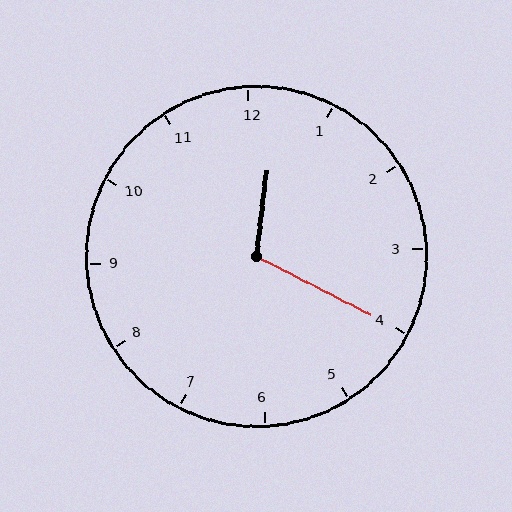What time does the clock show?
12:20.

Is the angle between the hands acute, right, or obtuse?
It is obtuse.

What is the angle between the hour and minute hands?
Approximately 110 degrees.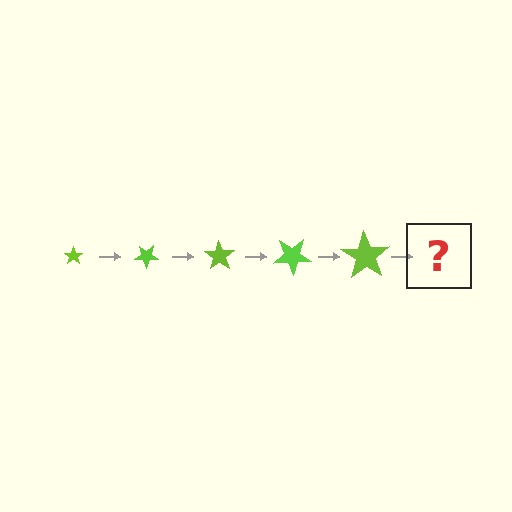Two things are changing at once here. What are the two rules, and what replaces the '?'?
The two rules are that the star grows larger each step and it rotates 35 degrees each step. The '?' should be a star, larger than the previous one and rotated 175 degrees from the start.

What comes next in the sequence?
The next element should be a star, larger than the previous one and rotated 175 degrees from the start.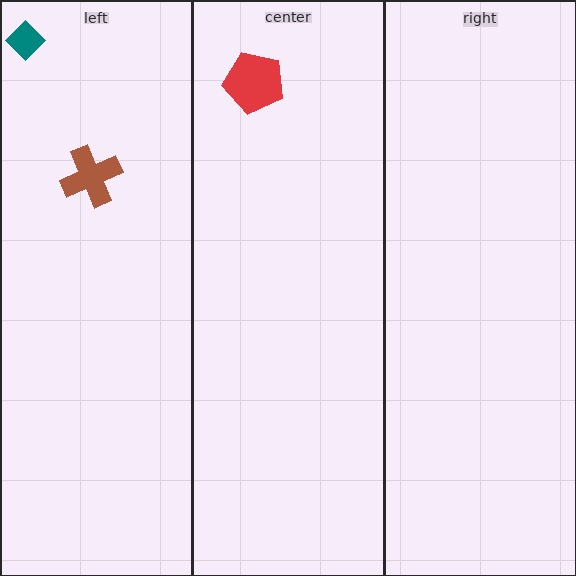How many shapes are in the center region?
1.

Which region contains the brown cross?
The left region.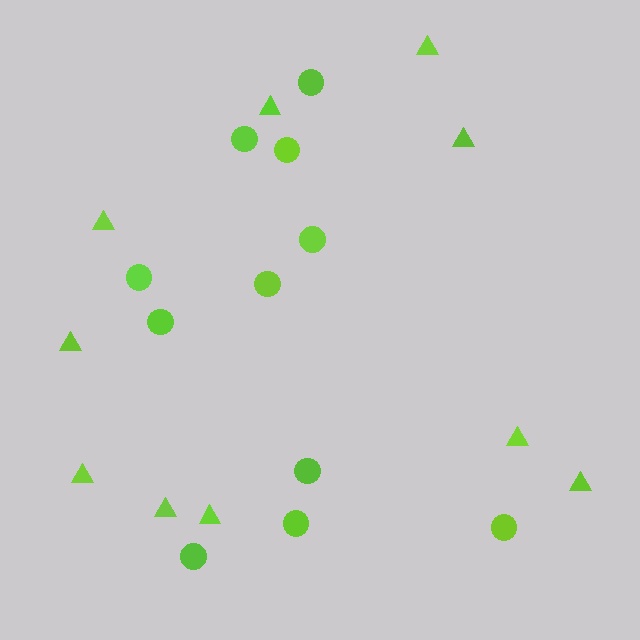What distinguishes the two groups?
There are 2 groups: one group of triangles (10) and one group of circles (11).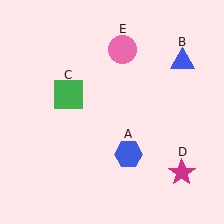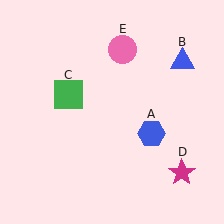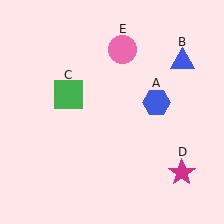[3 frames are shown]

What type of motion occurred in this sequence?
The blue hexagon (object A) rotated counterclockwise around the center of the scene.